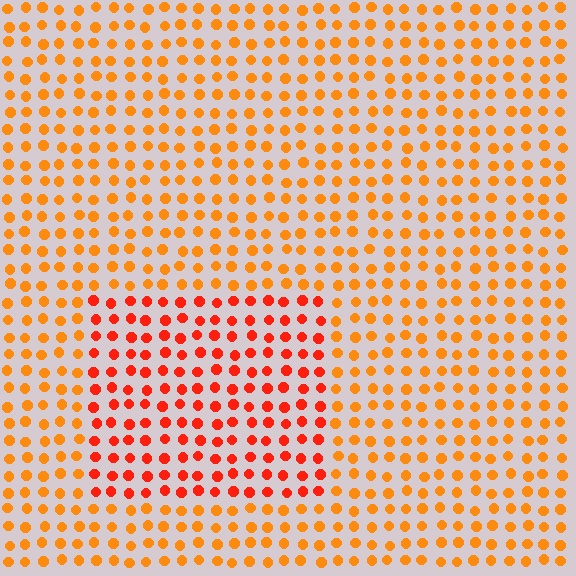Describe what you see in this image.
The image is filled with small orange elements in a uniform arrangement. A rectangle-shaped region is visible where the elements are tinted to a slightly different hue, forming a subtle color boundary.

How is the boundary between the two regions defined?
The boundary is defined purely by a slight shift in hue (about 27 degrees). Spacing, size, and orientation are identical on both sides.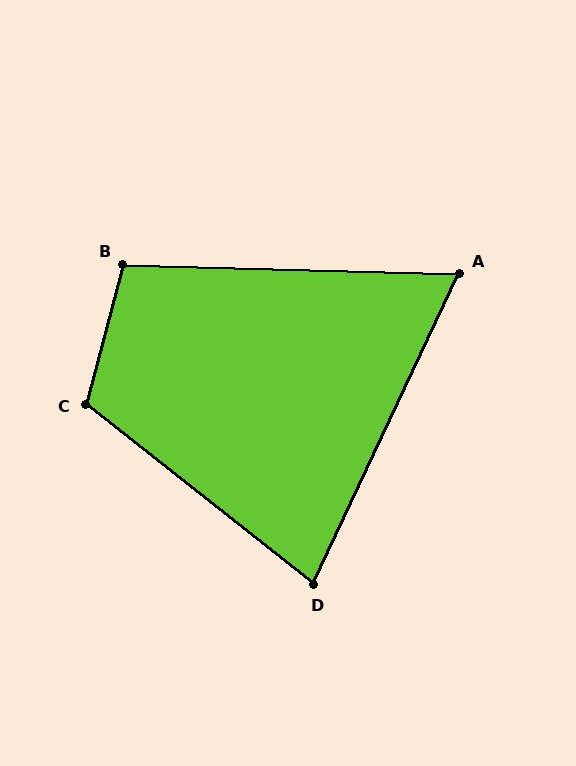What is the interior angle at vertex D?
Approximately 77 degrees (acute).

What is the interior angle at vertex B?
Approximately 103 degrees (obtuse).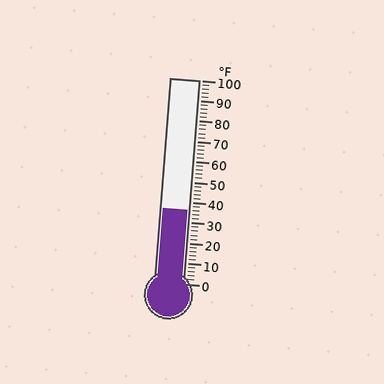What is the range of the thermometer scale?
The thermometer scale ranges from 0°F to 100°F.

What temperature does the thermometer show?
The thermometer shows approximately 36°F.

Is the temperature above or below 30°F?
The temperature is above 30°F.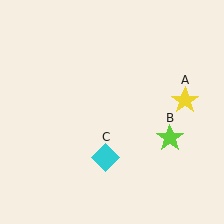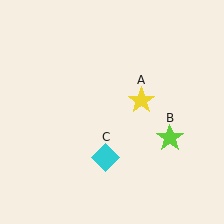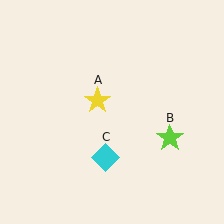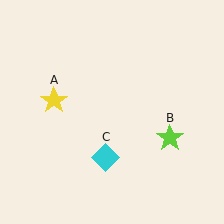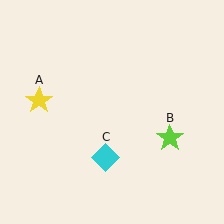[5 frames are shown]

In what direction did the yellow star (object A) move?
The yellow star (object A) moved left.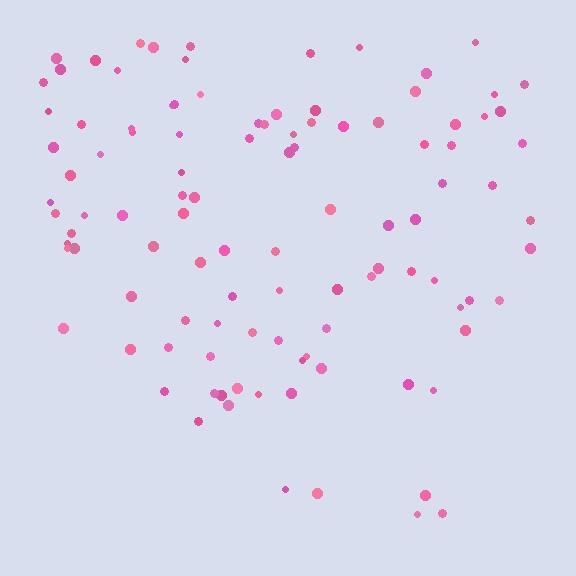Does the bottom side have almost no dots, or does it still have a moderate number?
Still a moderate number, just noticeably fewer than the top.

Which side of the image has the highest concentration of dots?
The top.